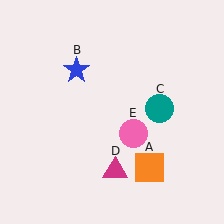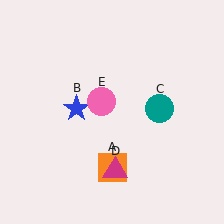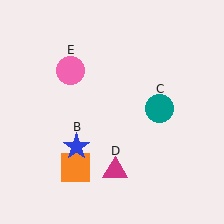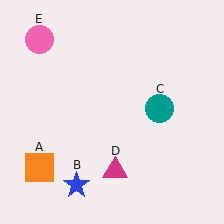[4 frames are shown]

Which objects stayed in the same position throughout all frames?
Teal circle (object C) and magenta triangle (object D) remained stationary.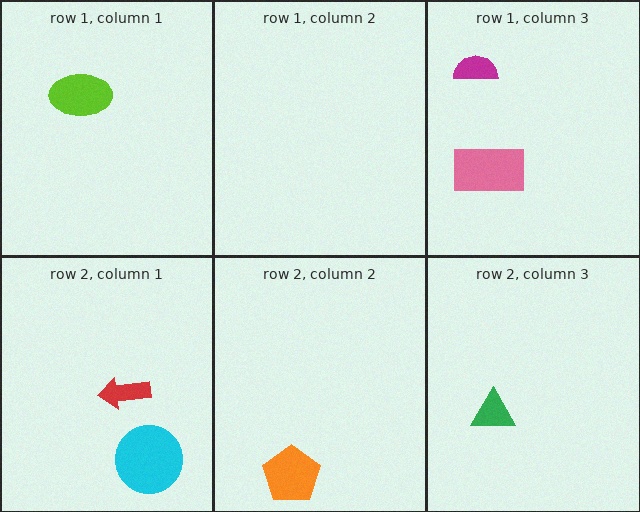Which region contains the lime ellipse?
The row 1, column 1 region.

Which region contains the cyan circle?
The row 2, column 1 region.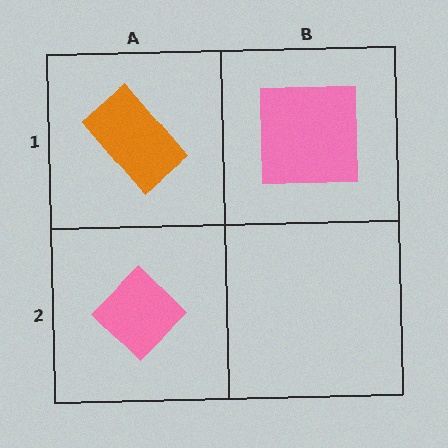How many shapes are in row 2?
1 shape.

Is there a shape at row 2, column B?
No, that cell is empty.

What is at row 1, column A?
An orange rectangle.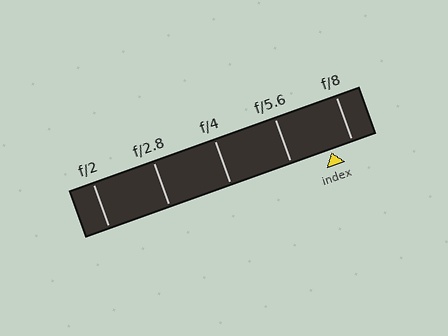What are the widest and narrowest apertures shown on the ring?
The widest aperture shown is f/2 and the narrowest is f/8.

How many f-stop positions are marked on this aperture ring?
There are 5 f-stop positions marked.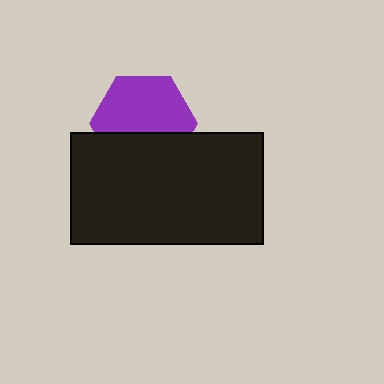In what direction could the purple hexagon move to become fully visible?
The purple hexagon could move up. That would shift it out from behind the black rectangle entirely.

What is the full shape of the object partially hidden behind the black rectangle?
The partially hidden object is a purple hexagon.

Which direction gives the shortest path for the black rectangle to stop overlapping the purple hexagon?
Moving down gives the shortest separation.